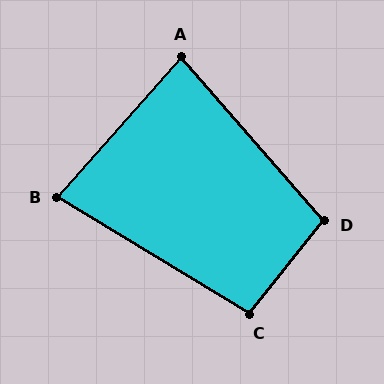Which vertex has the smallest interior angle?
B, at approximately 80 degrees.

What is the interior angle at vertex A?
Approximately 83 degrees (acute).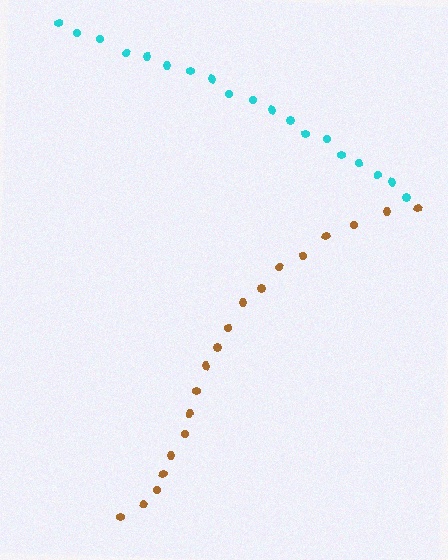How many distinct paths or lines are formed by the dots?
There are 2 distinct paths.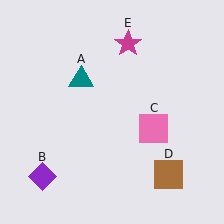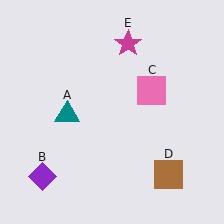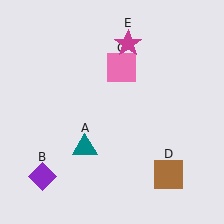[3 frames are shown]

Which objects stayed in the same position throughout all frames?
Purple diamond (object B) and brown square (object D) and magenta star (object E) remained stationary.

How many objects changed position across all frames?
2 objects changed position: teal triangle (object A), pink square (object C).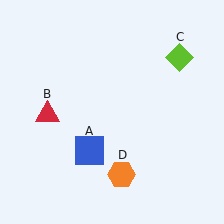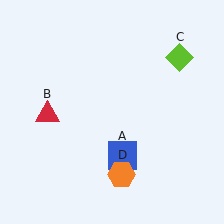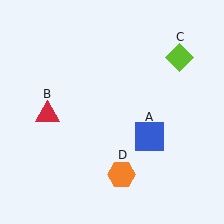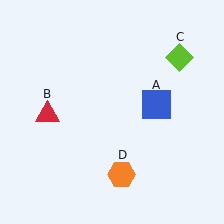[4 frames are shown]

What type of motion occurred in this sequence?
The blue square (object A) rotated counterclockwise around the center of the scene.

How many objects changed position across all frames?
1 object changed position: blue square (object A).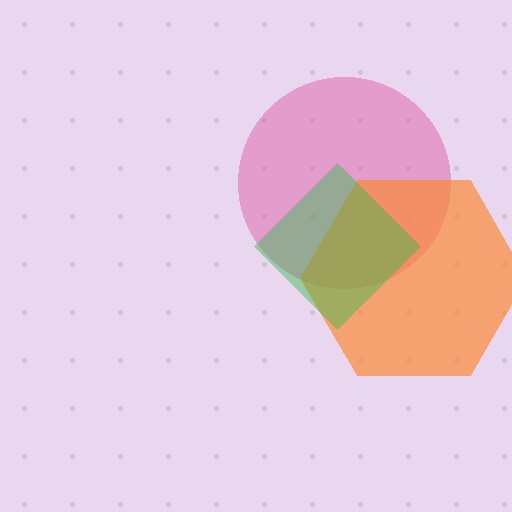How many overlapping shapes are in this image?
There are 3 overlapping shapes in the image.